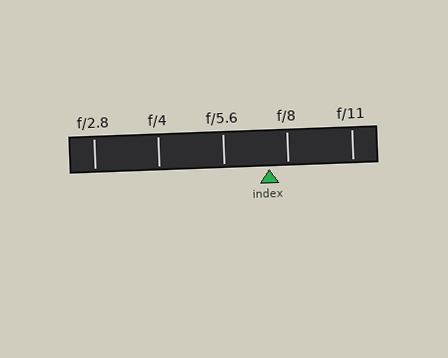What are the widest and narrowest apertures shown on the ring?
The widest aperture shown is f/2.8 and the narrowest is f/11.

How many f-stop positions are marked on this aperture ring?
There are 5 f-stop positions marked.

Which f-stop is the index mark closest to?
The index mark is closest to f/8.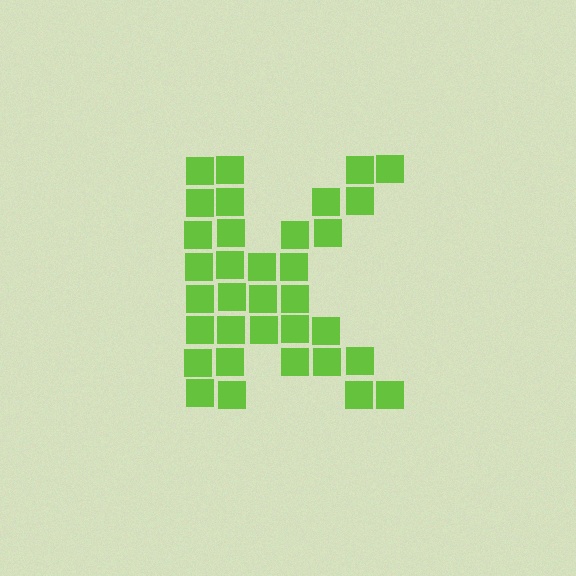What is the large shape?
The large shape is the letter K.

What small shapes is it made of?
It is made of small squares.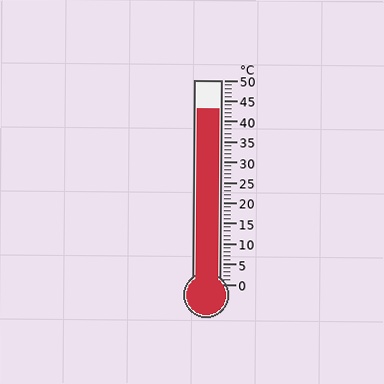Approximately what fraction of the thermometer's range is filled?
The thermometer is filled to approximately 85% of its range.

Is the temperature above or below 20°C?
The temperature is above 20°C.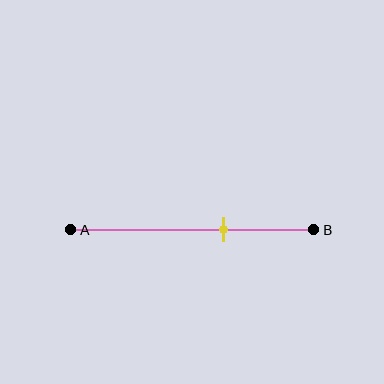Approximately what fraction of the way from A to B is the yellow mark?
The yellow mark is approximately 65% of the way from A to B.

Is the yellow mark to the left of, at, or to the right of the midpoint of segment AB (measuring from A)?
The yellow mark is to the right of the midpoint of segment AB.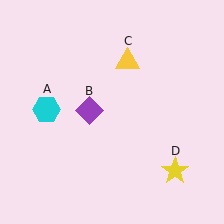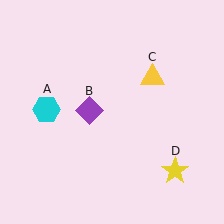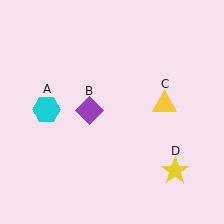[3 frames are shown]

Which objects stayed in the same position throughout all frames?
Cyan hexagon (object A) and purple diamond (object B) and yellow star (object D) remained stationary.